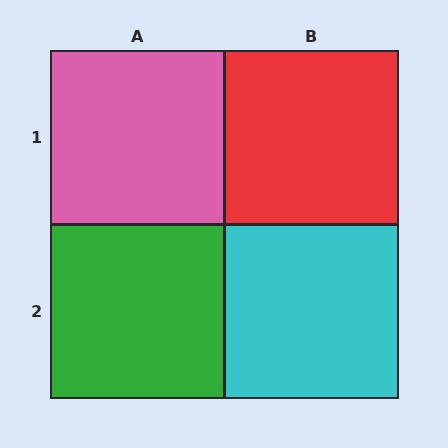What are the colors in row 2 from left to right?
Green, cyan.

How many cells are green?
1 cell is green.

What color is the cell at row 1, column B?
Red.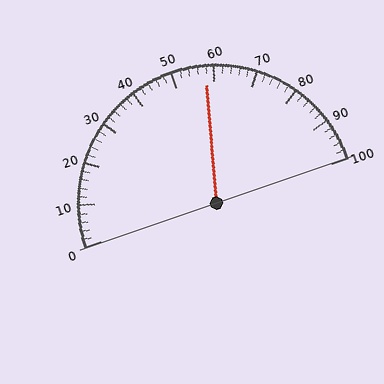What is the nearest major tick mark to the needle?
The nearest major tick mark is 60.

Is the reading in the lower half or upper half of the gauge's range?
The reading is in the upper half of the range (0 to 100).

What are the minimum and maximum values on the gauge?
The gauge ranges from 0 to 100.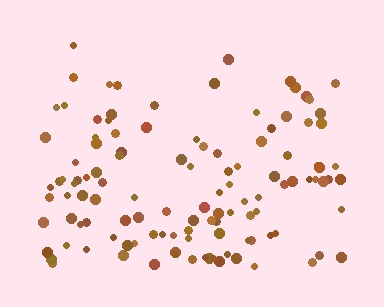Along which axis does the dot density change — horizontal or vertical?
Vertical.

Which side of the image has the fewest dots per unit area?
The top.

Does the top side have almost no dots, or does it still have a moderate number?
Still a moderate number, just noticeably fewer than the bottom.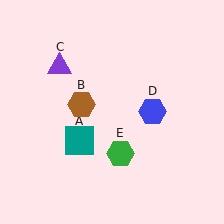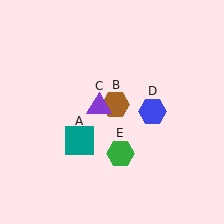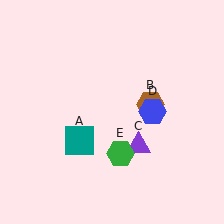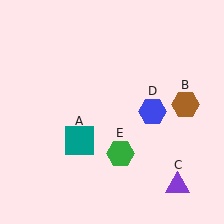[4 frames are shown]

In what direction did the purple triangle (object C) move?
The purple triangle (object C) moved down and to the right.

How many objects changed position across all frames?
2 objects changed position: brown hexagon (object B), purple triangle (object C).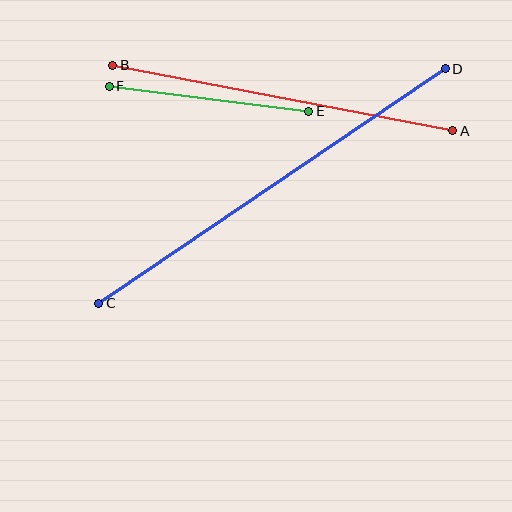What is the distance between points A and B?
The distance is approximately 346 pixels.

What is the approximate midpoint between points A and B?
The midpoint is at approximately (283, 98) pixels.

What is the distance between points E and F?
The distance is approximately 201 pixels.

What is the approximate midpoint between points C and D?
The midpoint is at approximately (272, 186) pixels.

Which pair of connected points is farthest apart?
Points C and D are farthest apart.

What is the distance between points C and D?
The distance is approximately 419 pixels.